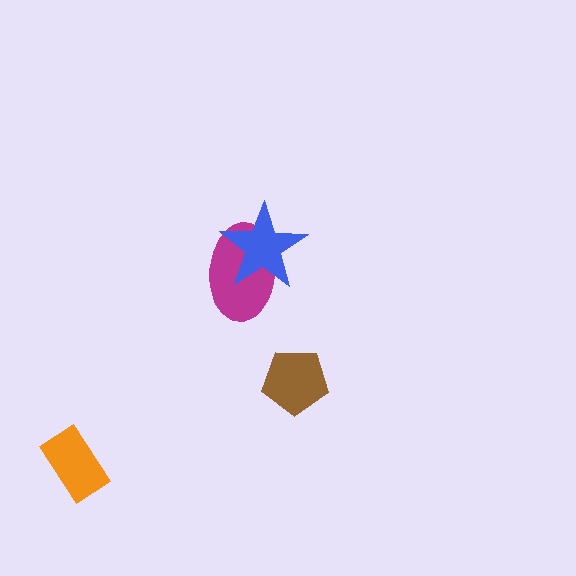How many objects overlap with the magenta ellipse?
1 object overlaps with the magenta ellipse.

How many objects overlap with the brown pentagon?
0 objects overlap with the brown pentagon.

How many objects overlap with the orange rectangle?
0 objects overlap with the orange rectangle.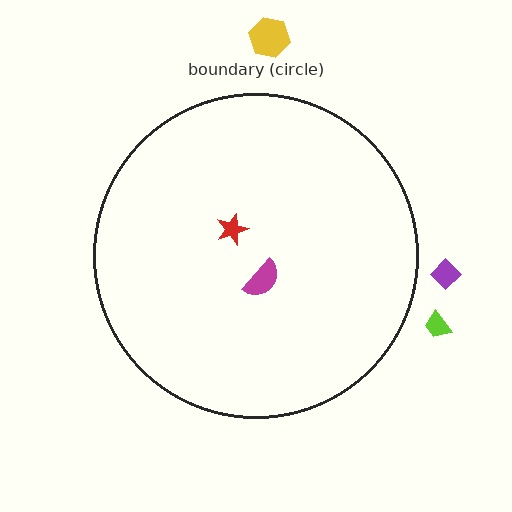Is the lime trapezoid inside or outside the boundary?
Outside.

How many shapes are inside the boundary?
2 inside, 3 outside.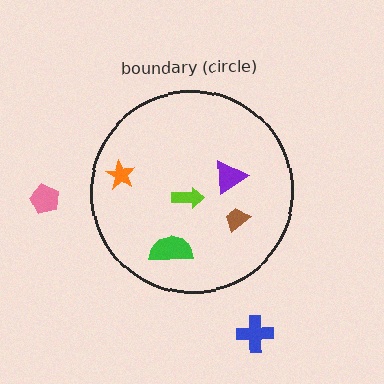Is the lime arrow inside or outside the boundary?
Inside.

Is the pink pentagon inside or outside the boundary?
Outside.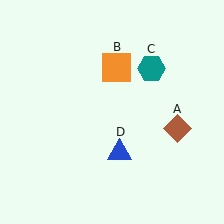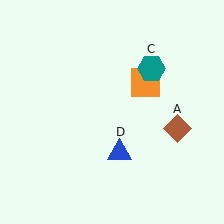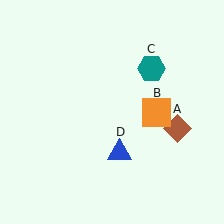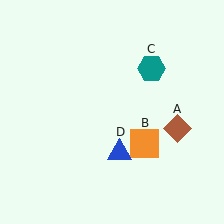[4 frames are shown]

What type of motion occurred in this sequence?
The orange square (object B) rotated clockwise around the center of the scene.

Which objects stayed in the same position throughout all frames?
Brown diamond (object A) and teal hexagon (object C) and blue triangle (object D) remained stationary.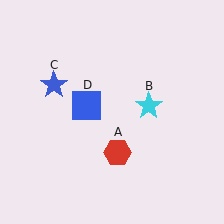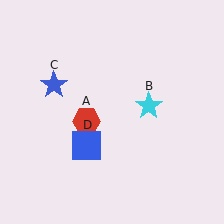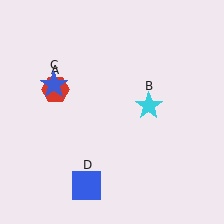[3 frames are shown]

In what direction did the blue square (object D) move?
The blue square (object D) moved down.